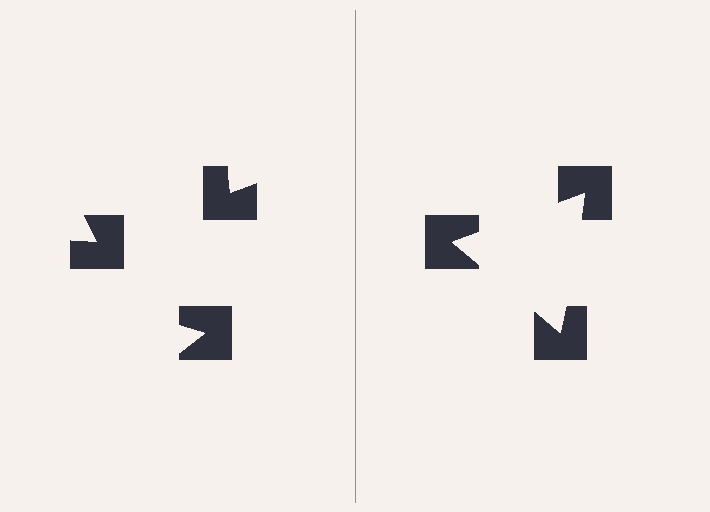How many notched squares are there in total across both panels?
6 — 3 on each side.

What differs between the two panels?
The notched squares are positioned identically on both sides; only the wedge orientations differ. On the right they align to a triangle; on the left they are misaligned.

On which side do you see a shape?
An illusory triangle appears on the right side. On the left side the wedge cuts are rotated, so no coherent shape forms.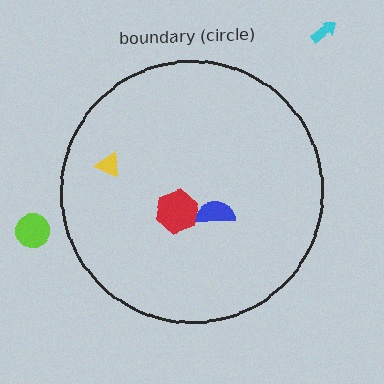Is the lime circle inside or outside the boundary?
Outside.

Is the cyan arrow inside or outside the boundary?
Outside.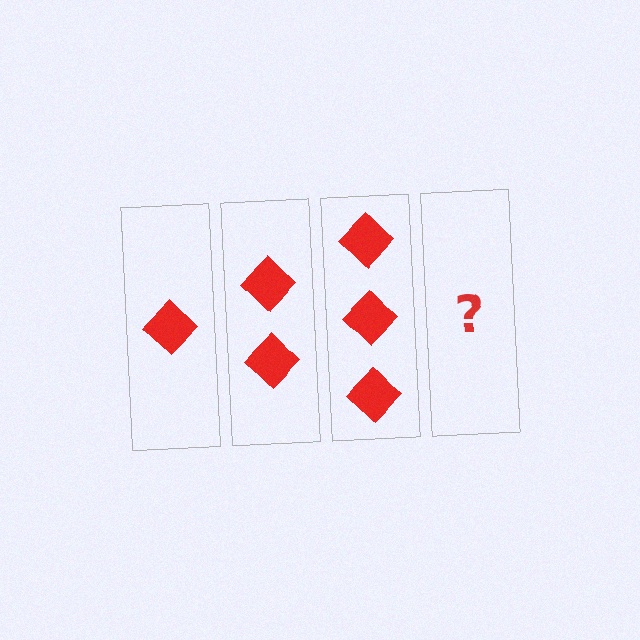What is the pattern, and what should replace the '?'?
The pattern is that each step adds one more diamond. The '?' should be 4 diamonds.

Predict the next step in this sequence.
The next step is 4 diamonds.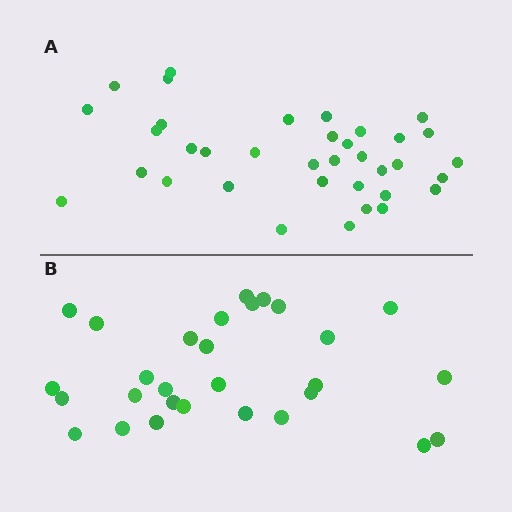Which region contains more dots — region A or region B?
Region A (the top region) has more dots.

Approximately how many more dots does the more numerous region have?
Region A has roughly 8 or so more dots than region B.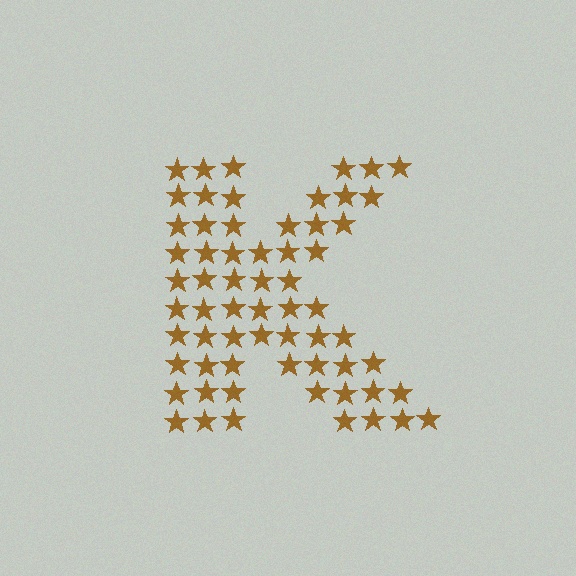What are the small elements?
The small elements are stars.